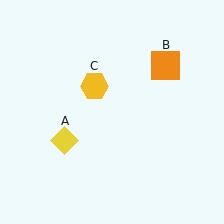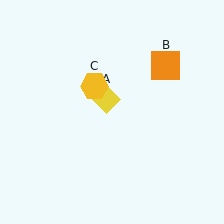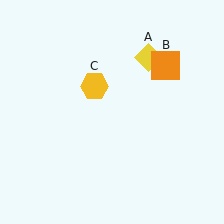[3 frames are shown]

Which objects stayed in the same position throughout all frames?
Orange square (object B) and yellow hexagon (object C) remained stationary.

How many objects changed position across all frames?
1 object changed position: yellow diamond (object A).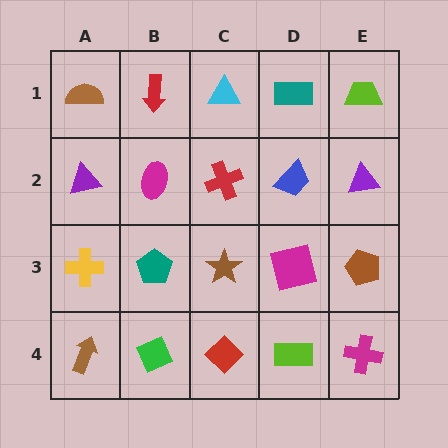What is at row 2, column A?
A purple triangle.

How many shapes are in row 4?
5 shapes.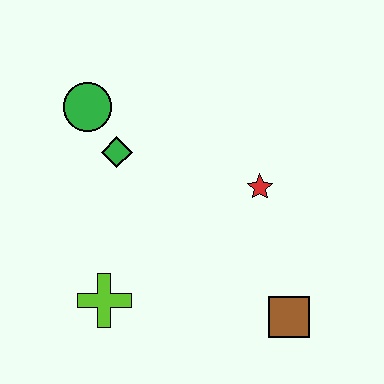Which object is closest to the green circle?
The green diamond is closest to the green circle.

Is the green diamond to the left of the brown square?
Yes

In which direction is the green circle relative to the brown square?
The green circle is above the brown square.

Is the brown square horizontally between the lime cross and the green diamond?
No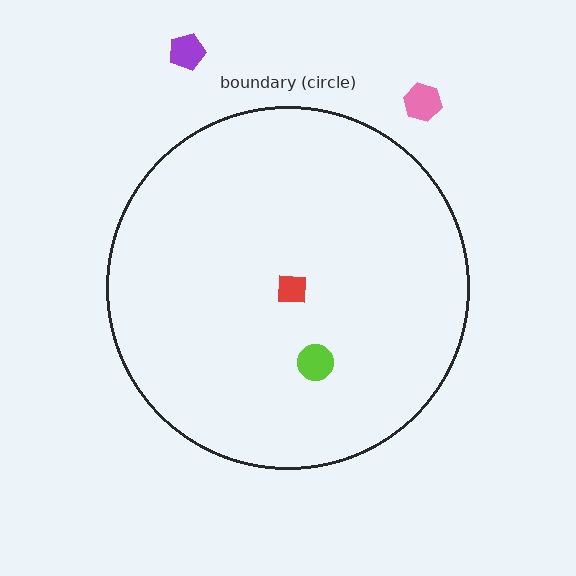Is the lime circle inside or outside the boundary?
Inside.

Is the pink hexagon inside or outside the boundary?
Outside.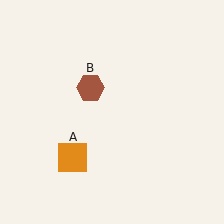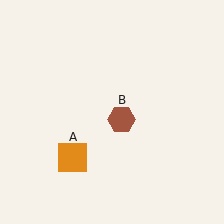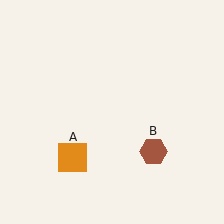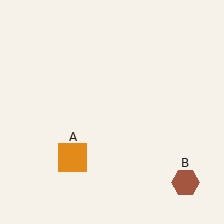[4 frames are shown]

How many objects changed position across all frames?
1 object changed position: brown hexagon (object B).